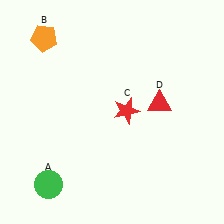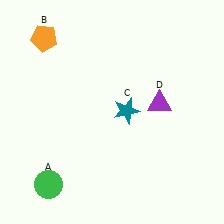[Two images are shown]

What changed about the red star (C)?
In Image 1, C is red. In Image 2, it changed to teal.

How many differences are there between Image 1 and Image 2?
There are 2 differences between the two images.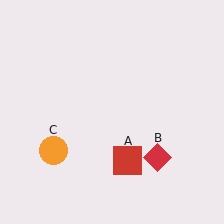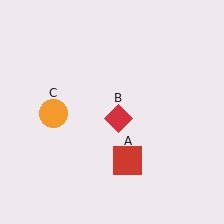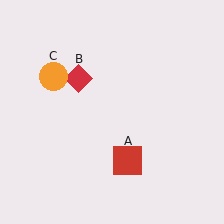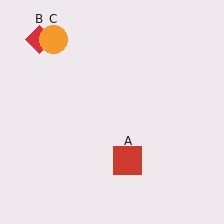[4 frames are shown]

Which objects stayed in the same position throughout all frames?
Red square (object A) remained stationary.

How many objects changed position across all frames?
2 objects changed position: red diamond (object B), orange circle (object C).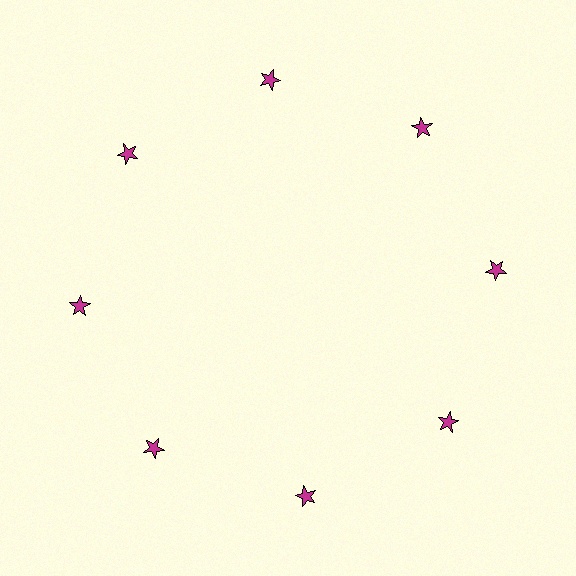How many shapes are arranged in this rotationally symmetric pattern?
There are 8 shapes, arranged in 8 groups of 1.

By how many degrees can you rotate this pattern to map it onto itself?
The pattern maps onto itself every 45 degrees of rotation.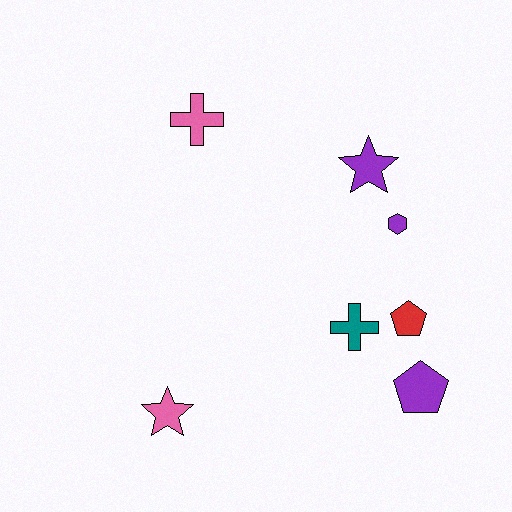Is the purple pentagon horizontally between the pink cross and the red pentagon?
No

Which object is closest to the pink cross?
The purple star is closest to the pink cross.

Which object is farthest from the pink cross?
The purple pentagon is farthest from the pink cross.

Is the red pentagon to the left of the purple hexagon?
No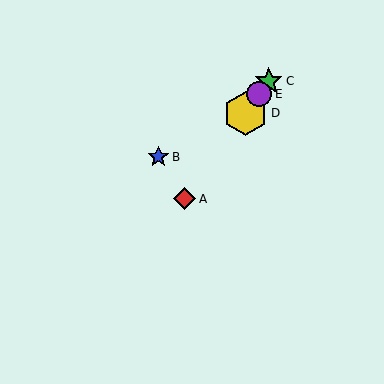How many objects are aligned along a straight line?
4 objects (A, C, D, E) are aligned along a straight line.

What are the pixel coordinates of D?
Object D is at (246, 113).